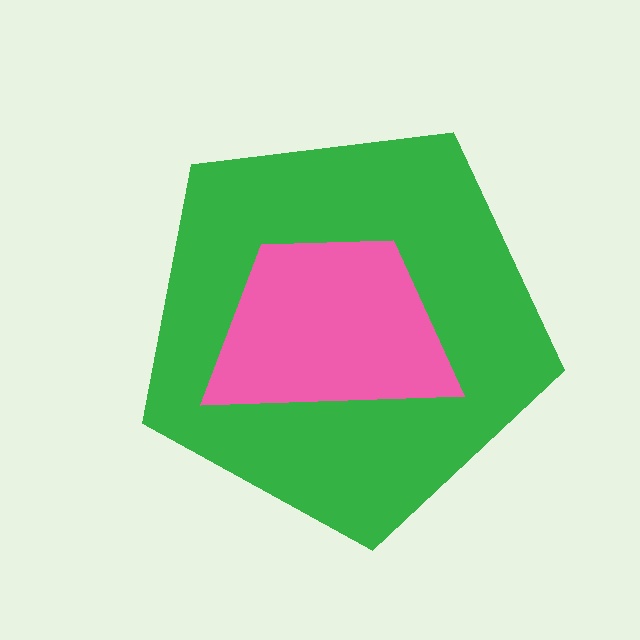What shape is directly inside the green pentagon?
The pink trapezoid.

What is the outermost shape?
The green pentagon.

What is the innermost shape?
The pink trapezoid.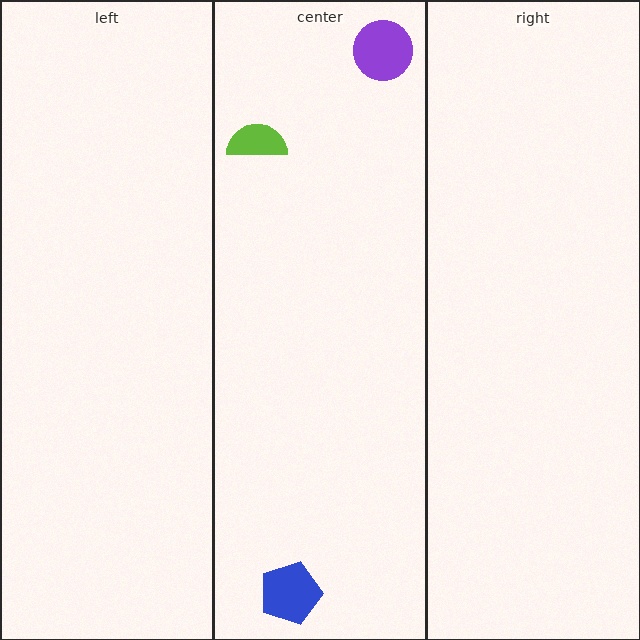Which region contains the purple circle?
The center region.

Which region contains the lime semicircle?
The center region.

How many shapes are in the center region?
3.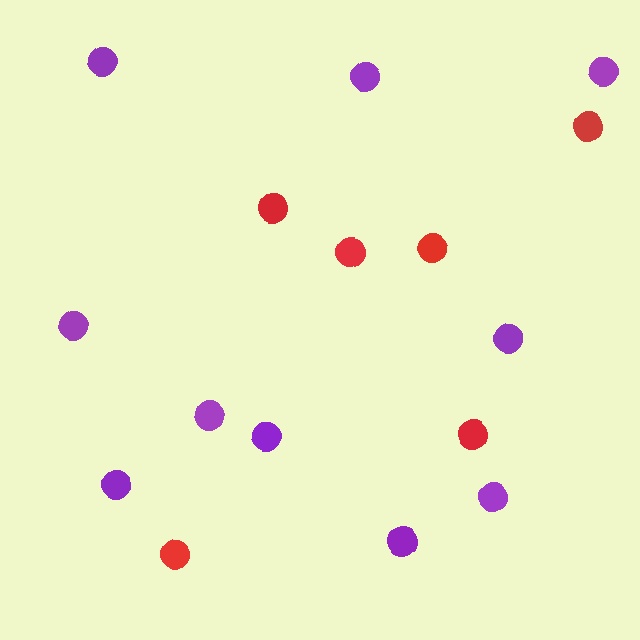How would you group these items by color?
There are 2 groups: one group of red circles (6) and one group of purple circles (10).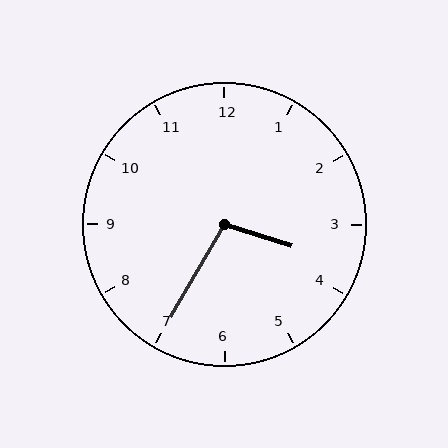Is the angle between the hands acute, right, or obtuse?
It is obtuse.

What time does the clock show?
3:35.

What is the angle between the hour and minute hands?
Approximately 102 degrees.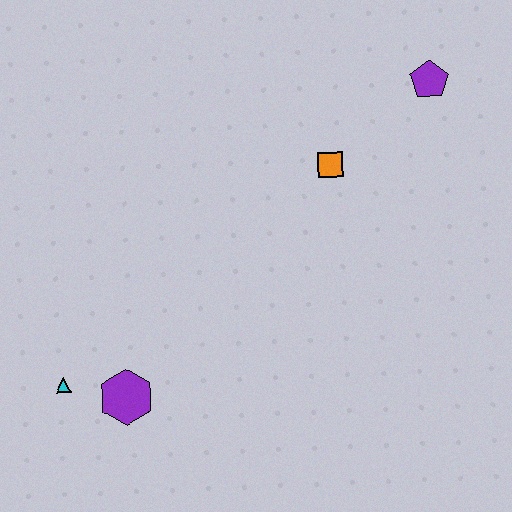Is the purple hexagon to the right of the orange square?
No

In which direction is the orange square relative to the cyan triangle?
The orange square is to the right of the cyan triangle.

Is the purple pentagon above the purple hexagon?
Yes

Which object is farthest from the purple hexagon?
The purple pentagon is farthest from the purple hexagon.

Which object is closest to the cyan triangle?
The purple hexagon is closest to the cyan triangle.